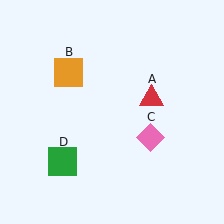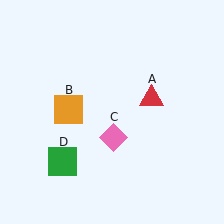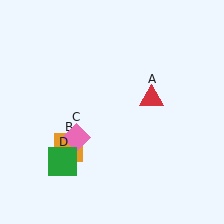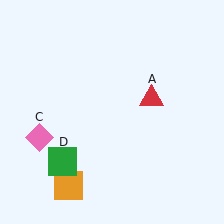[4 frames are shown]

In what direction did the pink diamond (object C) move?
The pink diamond (object C) moved left.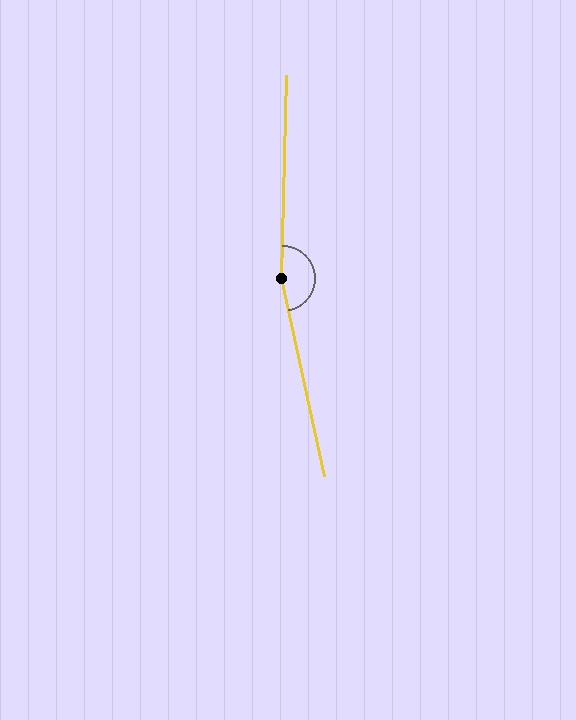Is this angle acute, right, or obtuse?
It is obtuse.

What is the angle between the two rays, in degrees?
Approximately 167 degrees.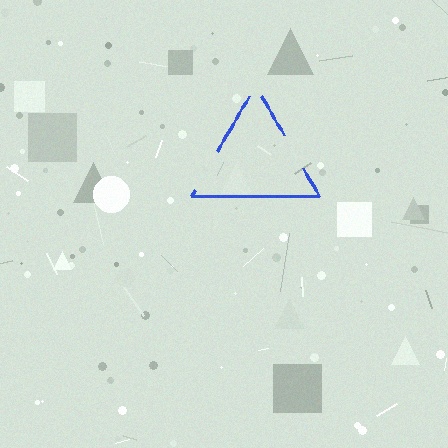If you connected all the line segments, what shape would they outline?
They would outline a triangle.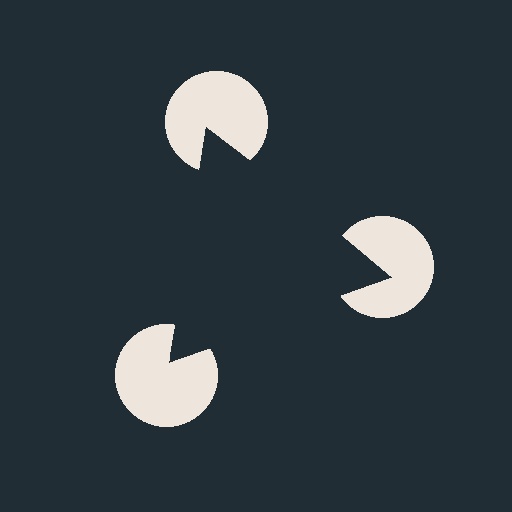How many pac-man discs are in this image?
There are 3 — one at each vertex of the illusory triangle.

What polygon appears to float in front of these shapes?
An illusory triangle — its edges are inferred from the aligned wedge cuts in the pac-man discs, not physically drawn.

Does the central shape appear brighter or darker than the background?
It typically appears slightly darker than the background, even though no actual brightness change is drawn.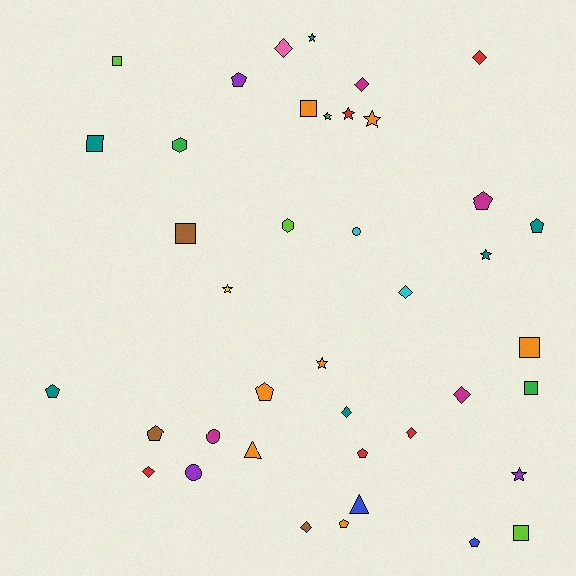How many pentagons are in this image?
There are 9 pentagons.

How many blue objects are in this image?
There are 2 blue objects.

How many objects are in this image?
There are 40 objects.